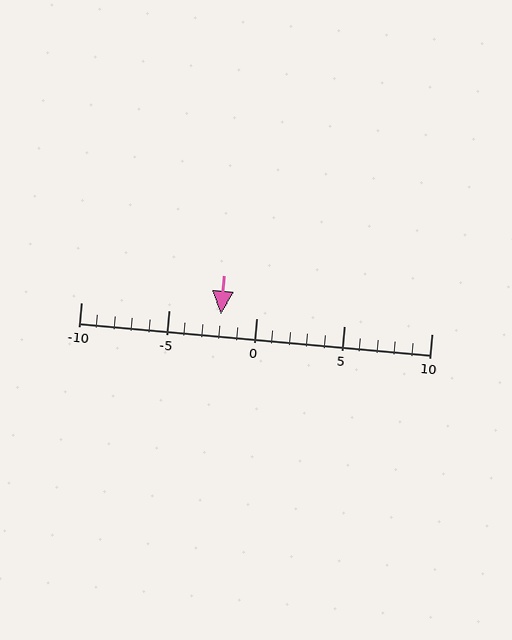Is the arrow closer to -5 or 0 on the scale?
The arrow is closer to 0.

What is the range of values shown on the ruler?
The ruler shows values from -10 to 10.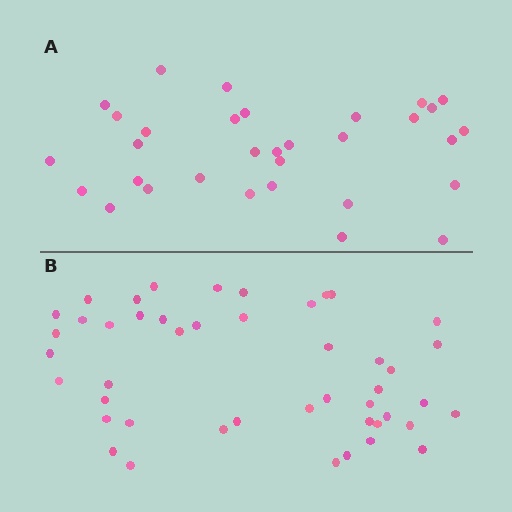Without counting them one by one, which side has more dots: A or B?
Region B (the bottom region) has more dots.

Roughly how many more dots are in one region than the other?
Region B has approximately 15 more dots than region A.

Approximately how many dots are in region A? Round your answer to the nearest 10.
About 30 dots. (The exact count is 32, which rounds to 30.)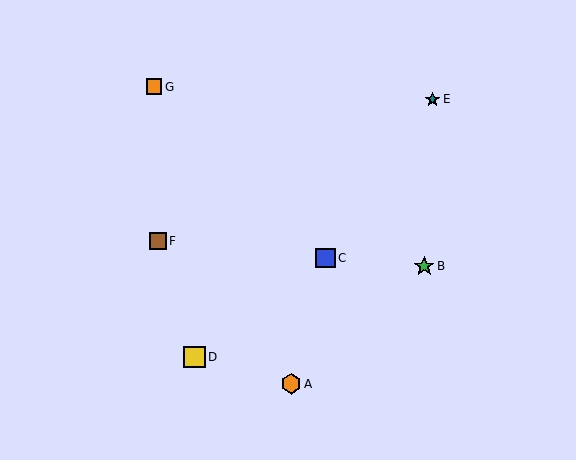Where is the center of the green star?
The center of the green star is at (424, 266).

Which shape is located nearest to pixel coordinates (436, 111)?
The teal star (labeled E) at (433, 99) is nearest to that location.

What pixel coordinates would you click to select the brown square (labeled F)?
Click at (158, 241) to select the brown square F.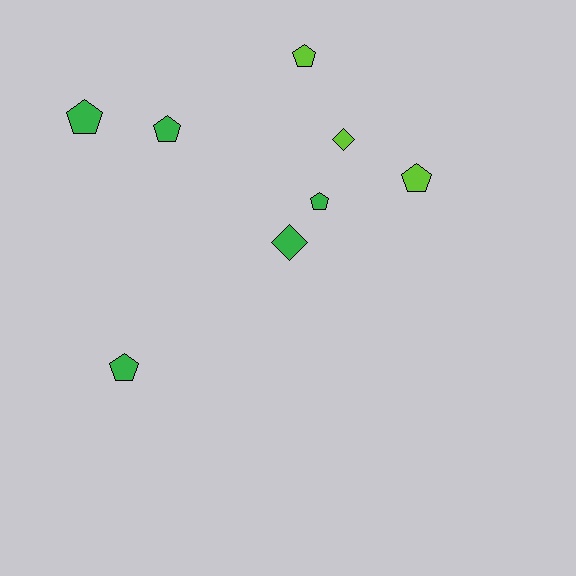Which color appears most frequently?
Green, with 5 objects.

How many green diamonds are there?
There is 1 green diamond.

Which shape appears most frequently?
Pentagon, with 6 objects.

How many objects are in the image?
There are 8 objects.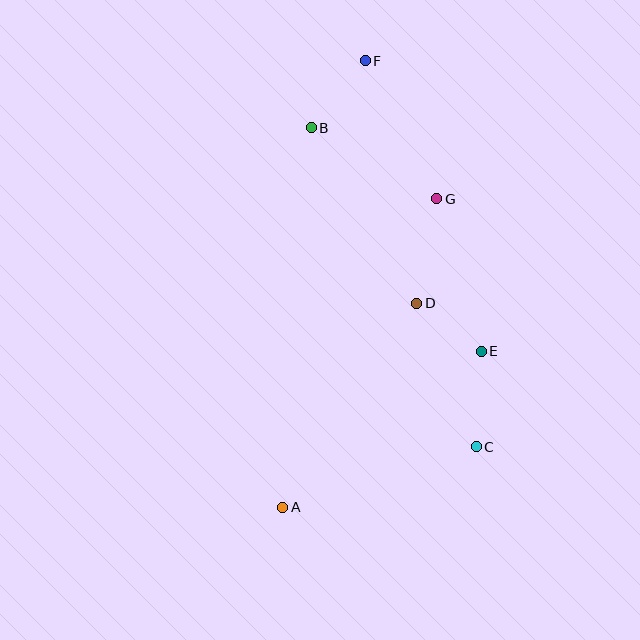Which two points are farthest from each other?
Points A and F are farthest from each other.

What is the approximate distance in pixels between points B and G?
The distance between B and G is approximately 144 pixels.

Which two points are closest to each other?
Points D and E are closest to each other.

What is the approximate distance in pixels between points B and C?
The distance between B and C is approximately 359 pixels.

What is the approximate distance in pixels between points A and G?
The distance between A and G is approximately 345 pixels.